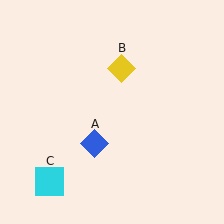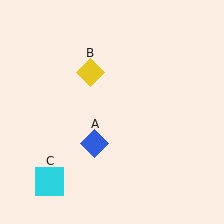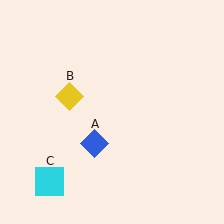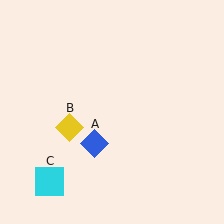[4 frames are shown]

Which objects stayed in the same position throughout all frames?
Blue diamond (object A) and cyan square (object C) remained stationary.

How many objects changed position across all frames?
1 object changed position: yellow diamond (object B).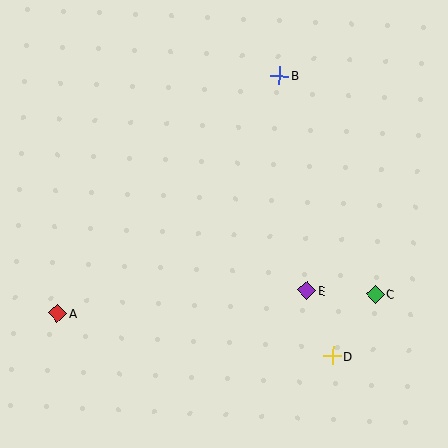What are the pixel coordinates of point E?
Point E is at (307, 290).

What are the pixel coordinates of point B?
Point B is at (280, 75).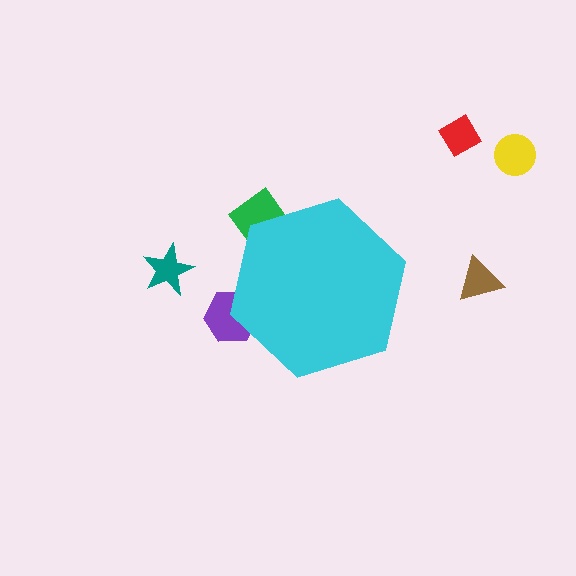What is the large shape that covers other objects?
A cyan hexagon.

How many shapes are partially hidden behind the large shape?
2 shapes are partially hidden.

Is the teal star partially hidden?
No, the teal star is fully visible.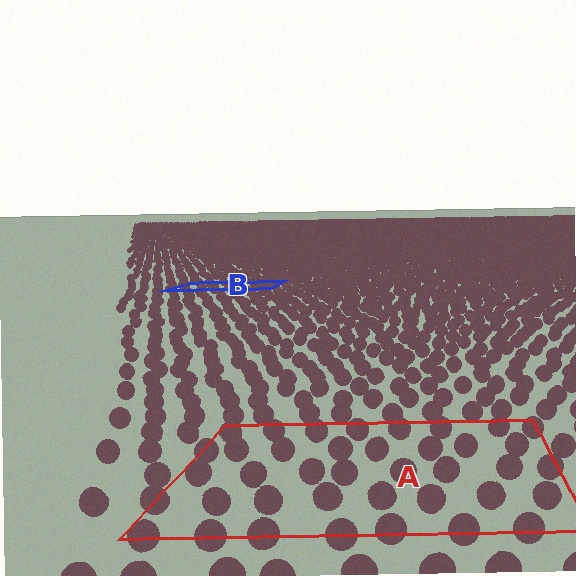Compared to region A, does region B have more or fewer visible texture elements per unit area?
Region B has more texture elements per unit area — they are packed more densely because it is farther away.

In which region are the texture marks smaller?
The texture marks are smaller in region B, because it is farther away.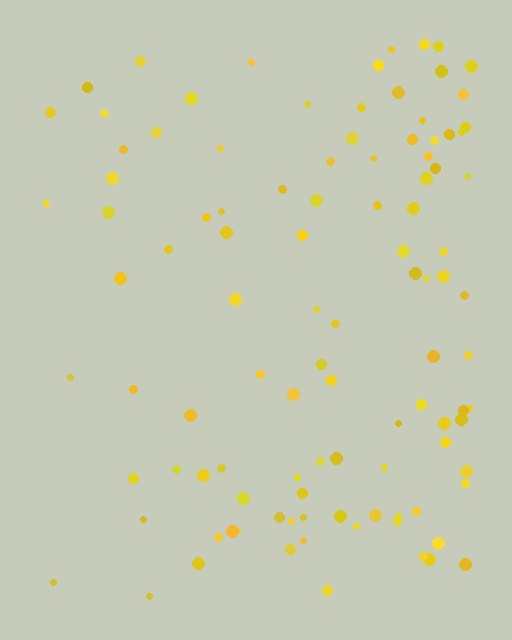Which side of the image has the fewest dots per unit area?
The left.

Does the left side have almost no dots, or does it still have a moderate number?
Still a moderate number, just noticeably fewer than the right.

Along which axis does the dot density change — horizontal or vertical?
Horizontal.